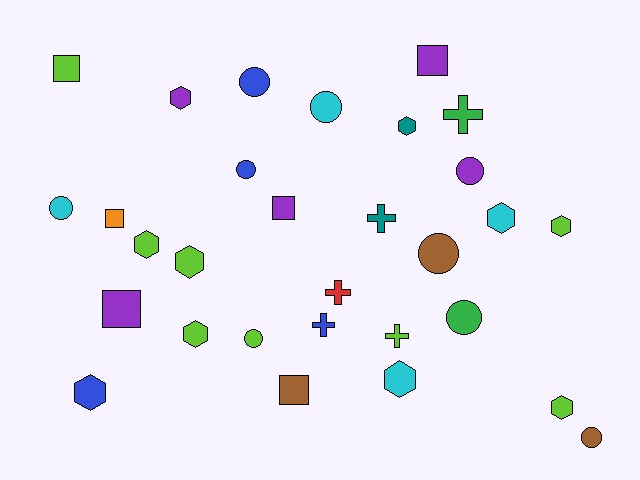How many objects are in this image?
There are 30 objects.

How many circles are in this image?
There are 9 circles.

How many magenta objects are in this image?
There are no magenta objects.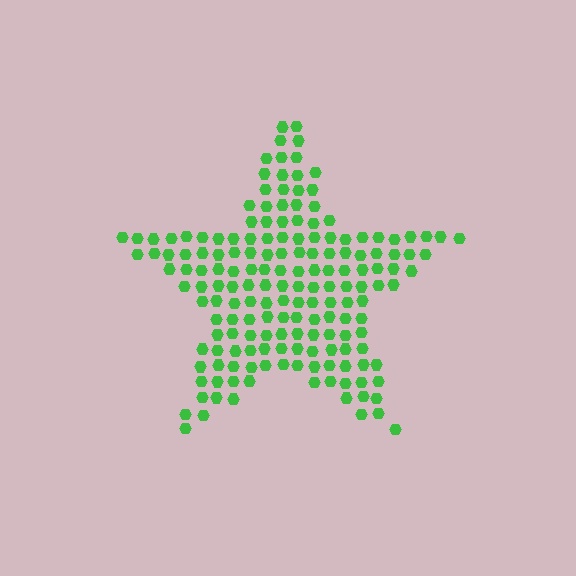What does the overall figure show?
The overall figure shows a star.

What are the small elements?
The small elements are hexagons.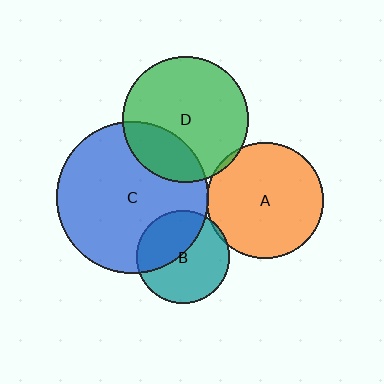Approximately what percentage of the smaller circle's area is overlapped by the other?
Approximately 5%.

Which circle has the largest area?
Circle C (blue).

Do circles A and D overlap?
Yes.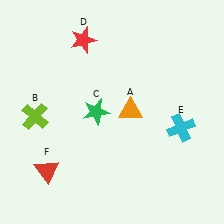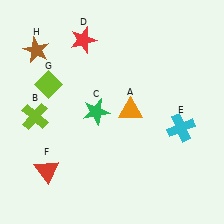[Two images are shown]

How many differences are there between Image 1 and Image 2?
There are 2 differences between the two images.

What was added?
A lime diamond (G), a brown star (H) were added in Image 2.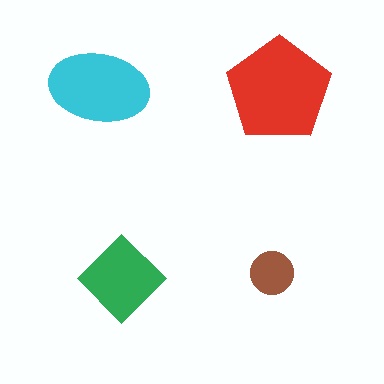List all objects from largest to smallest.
The red pentagon, the cyan ellipse, the green diamond, the brown circle.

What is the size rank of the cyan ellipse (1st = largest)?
2nd.